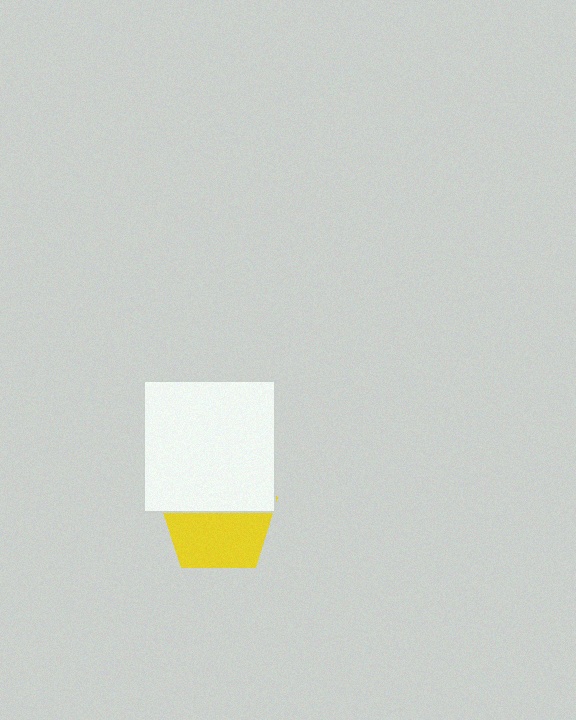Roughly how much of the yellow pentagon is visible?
About half of it is visible (roughly 53%).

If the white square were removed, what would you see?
You would see the complete yellow pentagon.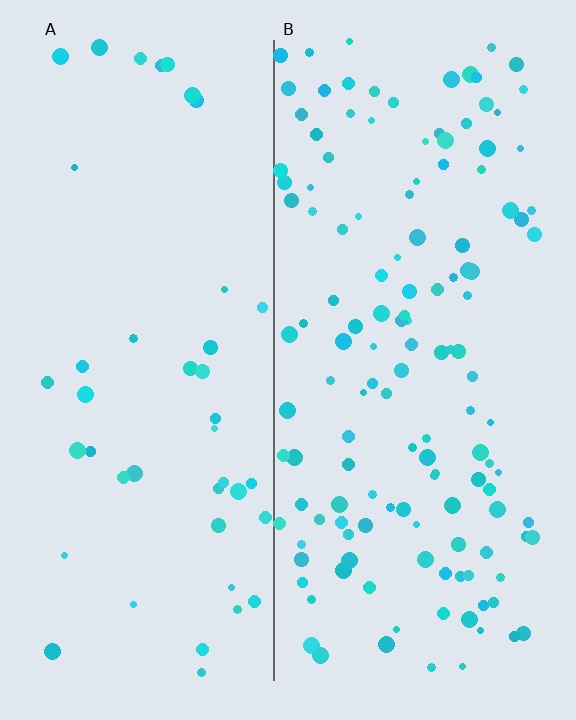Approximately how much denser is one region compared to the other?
Approximately 3.2× — region B over region A.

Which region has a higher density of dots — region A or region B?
B (the right).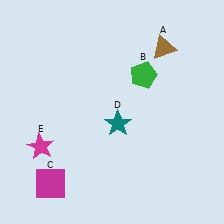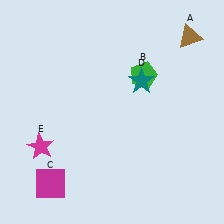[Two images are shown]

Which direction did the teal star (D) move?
The teal star (D) moved up.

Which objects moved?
The objects that moved are: the brown triangle (A), the teal star (D).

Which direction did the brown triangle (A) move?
The brown triangle (A) moved right.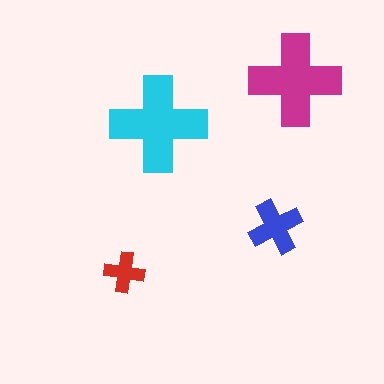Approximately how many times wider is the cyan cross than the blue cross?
About 2 times wider.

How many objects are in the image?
There are 4 objects in the image.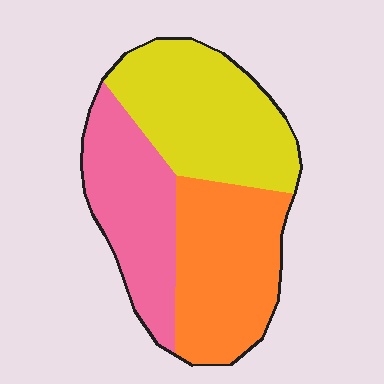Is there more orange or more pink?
Orange.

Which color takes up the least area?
Pink, at roughly 30%.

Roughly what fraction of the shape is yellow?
Yellow covers about 35% of the shape.